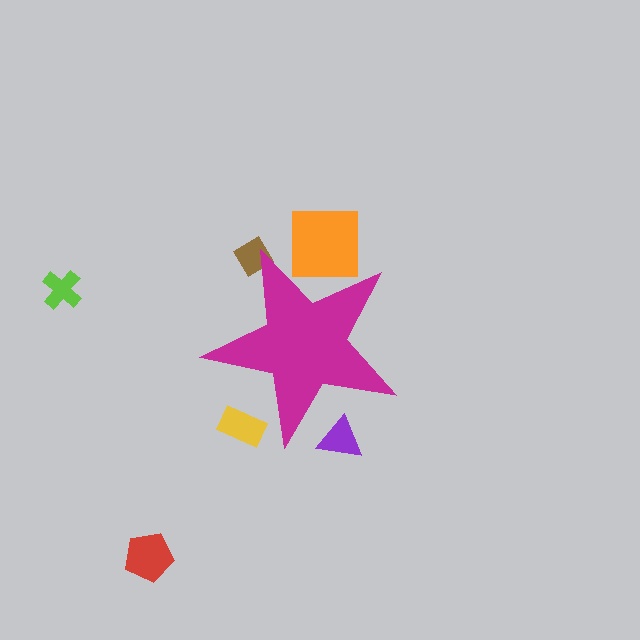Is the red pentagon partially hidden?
No, the red pentagon is fully visible.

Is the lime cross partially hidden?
No, the lime cross is fully visible.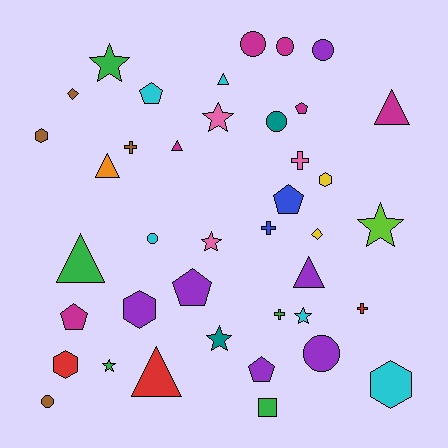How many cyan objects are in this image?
There are 5 cyan objects.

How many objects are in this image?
There are 40 objects.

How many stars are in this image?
There are 7 stars.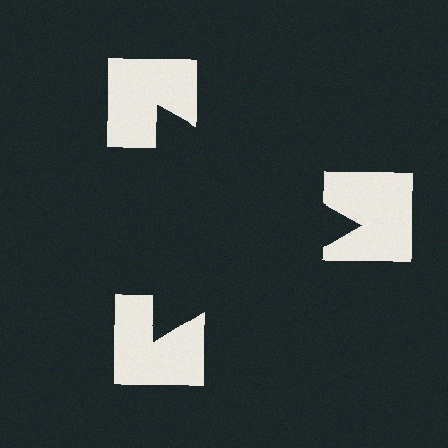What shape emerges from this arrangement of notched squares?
An illusory triangle — its edges are inferred from the aligned wedge cuts in the notched squares, not physically drawn.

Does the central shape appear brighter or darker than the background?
It typically appears slightly darker than the background, even though no actual brightness change is drawn.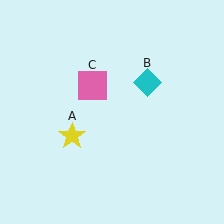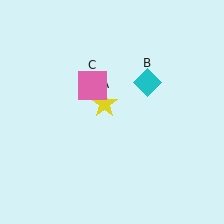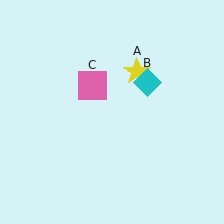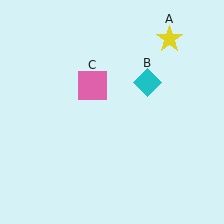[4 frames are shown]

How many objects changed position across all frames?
1 object changed position: yellow star (object A).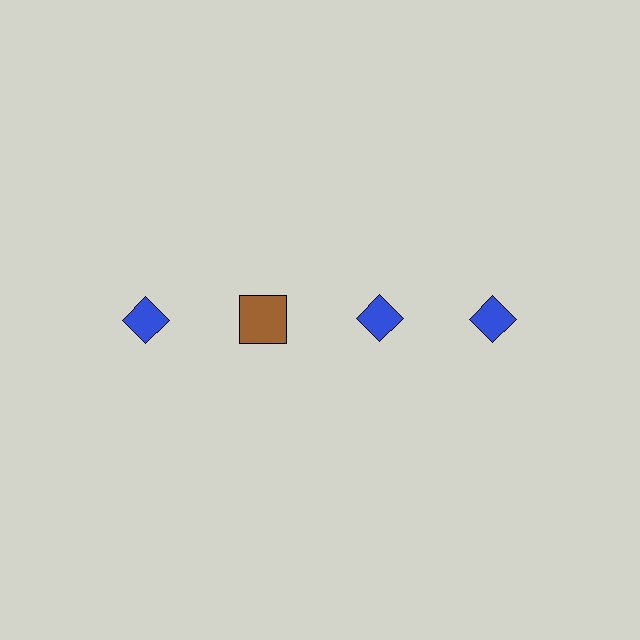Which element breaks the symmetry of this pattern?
The brown square in the top row, second from left column breaks the symmetry. All other shapes are blue diamonds.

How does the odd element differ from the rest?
It differs in both color (brown instead of blue) and shape (square instead of diamond).